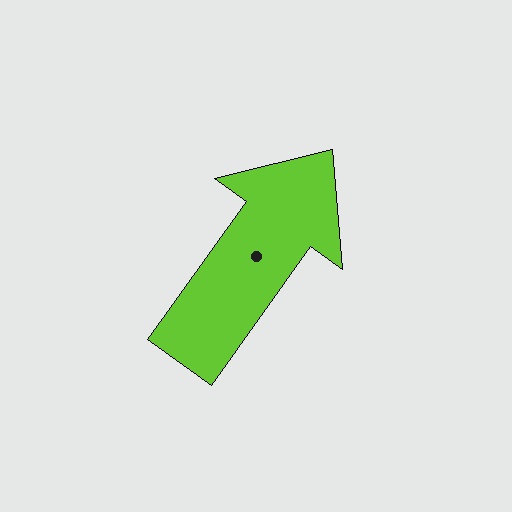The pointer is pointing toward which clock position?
Roughly 1 o'clock.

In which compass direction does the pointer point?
Northeast.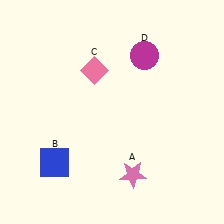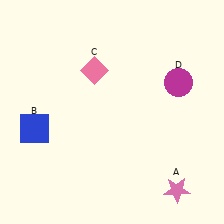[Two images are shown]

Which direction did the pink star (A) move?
The pink star (A) moved right.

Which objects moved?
The objects that moved are: the pink star (A), the blue square (B), the magenta circle (D).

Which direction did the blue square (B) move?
The blue square (B) moved up.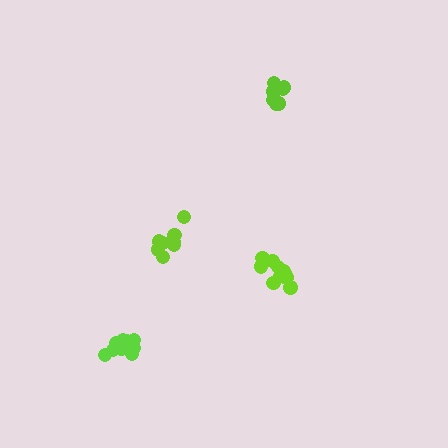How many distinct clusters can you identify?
There are 4 distinct clusters.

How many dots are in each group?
Group 1: 11 dots, Group 2: 9 dots, Group 3: 10 dots, Group 4: 7 dots (37 total).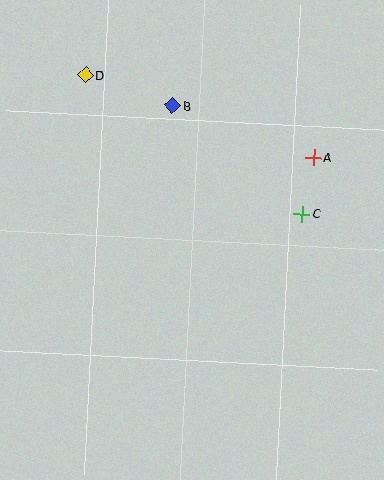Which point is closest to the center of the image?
Point C at (302, 214) is closest to the center.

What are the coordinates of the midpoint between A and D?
The midpoint between A and D is at (200, 116).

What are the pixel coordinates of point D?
Point D is at (86, 75).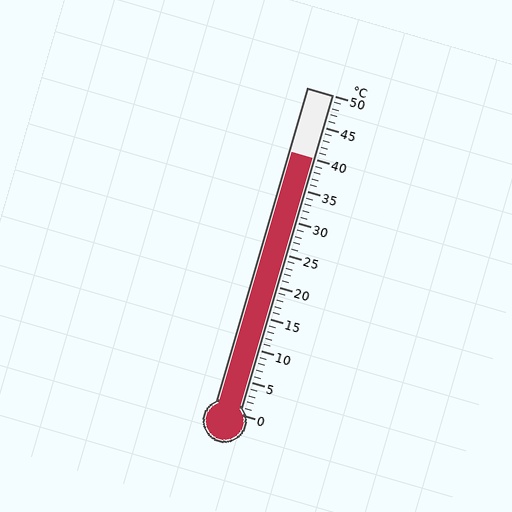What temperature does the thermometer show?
The thermometer shows approximately 40°C.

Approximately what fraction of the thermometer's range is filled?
The thermometer is filled to approximately 80% of its range.